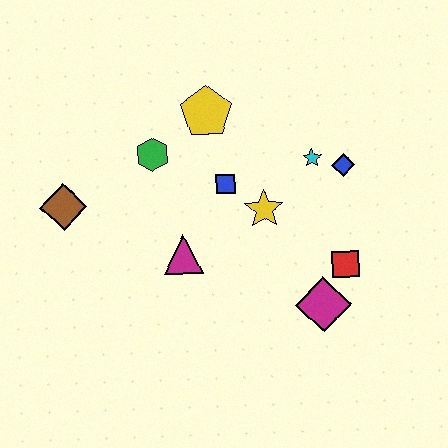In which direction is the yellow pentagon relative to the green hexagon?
The yellow pentagon is to the right of the green hexagon.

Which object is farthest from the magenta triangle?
The blue diamond is farthest from the magenta triangle.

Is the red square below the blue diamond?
Yes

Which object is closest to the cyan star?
The blue diamond is closest to the cyan star.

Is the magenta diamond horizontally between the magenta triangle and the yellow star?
No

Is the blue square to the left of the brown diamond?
No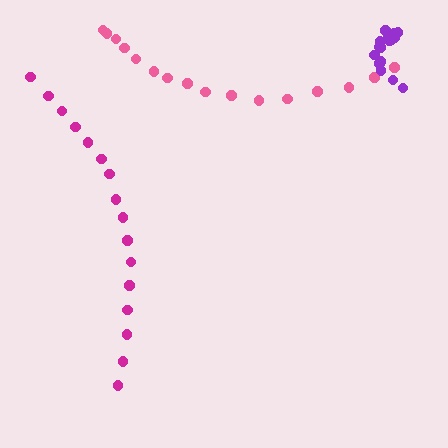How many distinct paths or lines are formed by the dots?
There are 3 distinct paths.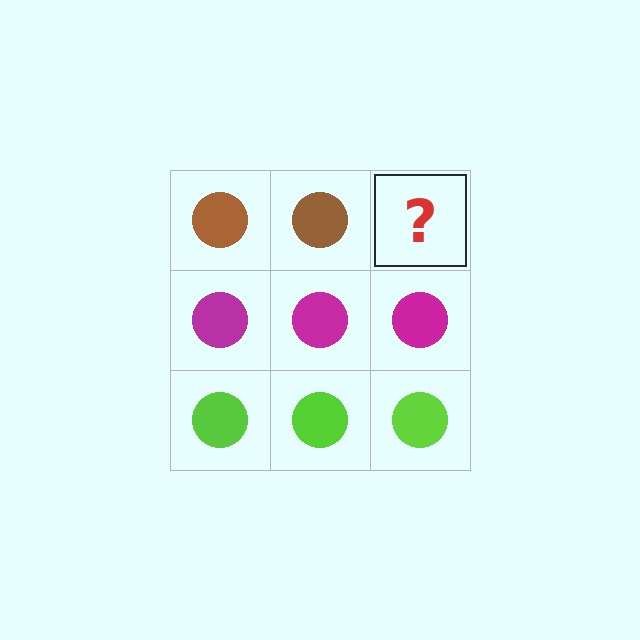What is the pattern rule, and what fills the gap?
The rule is that each row has a consistent color. The gap should be filled with a brown circle.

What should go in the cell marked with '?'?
The missing cell should contain a brown circle.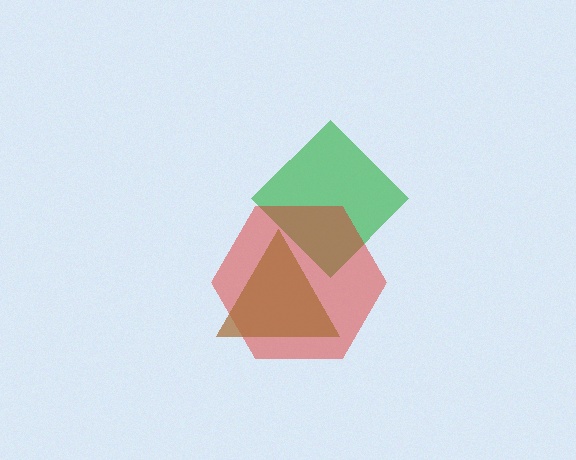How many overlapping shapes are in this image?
There are 3 overlapping shapes in the image.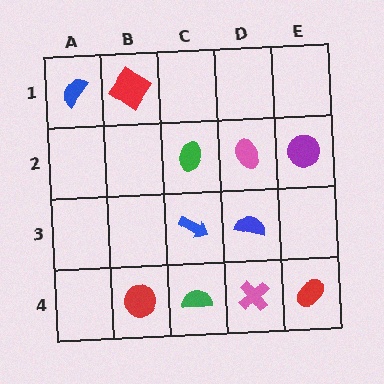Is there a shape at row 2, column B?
No, that cell is empty.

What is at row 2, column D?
A pink ellipse.